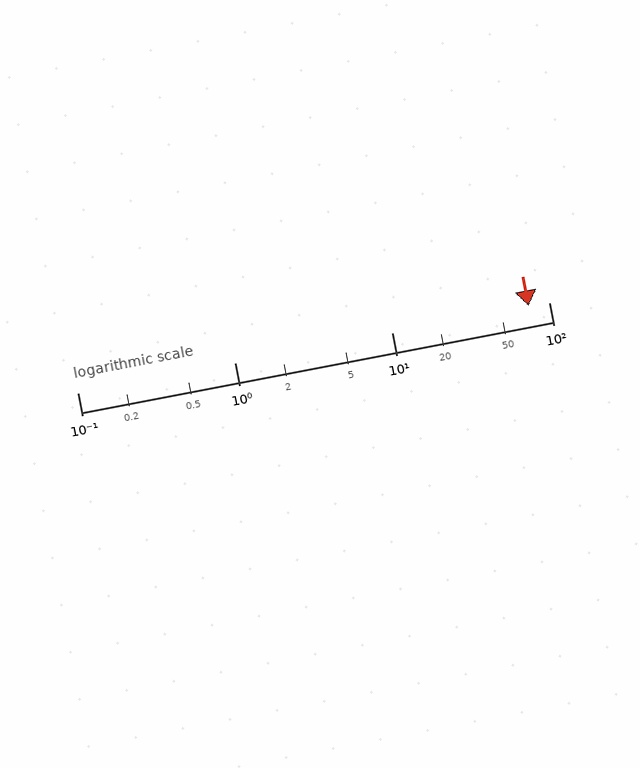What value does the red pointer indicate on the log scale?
The pointer indicates approximately 74.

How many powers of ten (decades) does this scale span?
The scale spans 3 decades, from 0.1 to 100.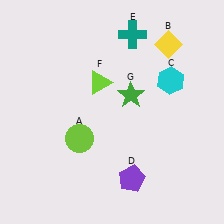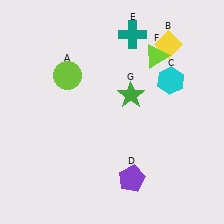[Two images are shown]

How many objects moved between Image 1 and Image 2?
2 objects moved between the two images.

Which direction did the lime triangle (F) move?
The lime triangle (F) moved right.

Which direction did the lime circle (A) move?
The lime circle (A) moved up.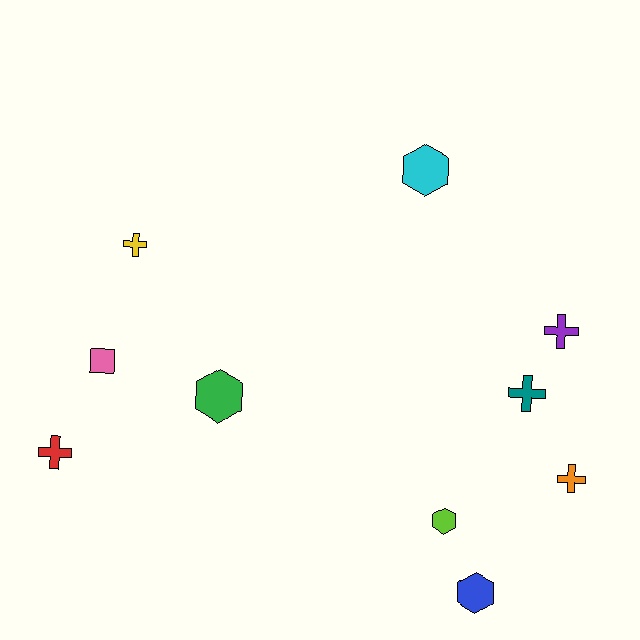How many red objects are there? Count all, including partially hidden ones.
There is 1 red object.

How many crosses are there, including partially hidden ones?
There are 5 crosses.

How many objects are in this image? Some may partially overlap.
There are 10 objects.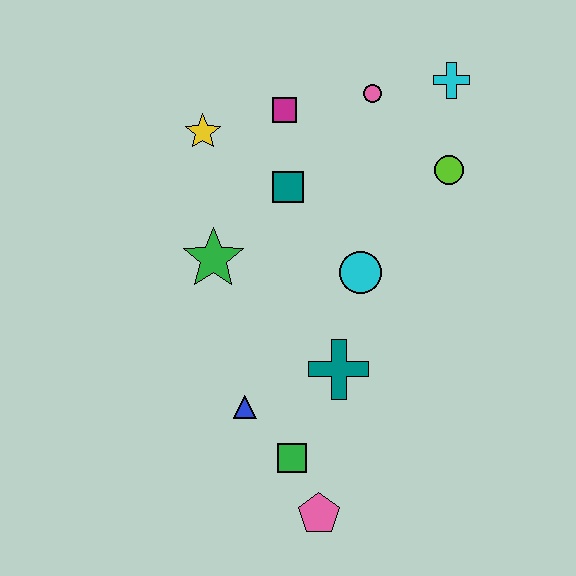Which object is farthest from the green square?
The cyan cross is farthest from the green square.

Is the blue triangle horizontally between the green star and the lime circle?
Yes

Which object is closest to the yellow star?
The magenta square is closest to the yellow star.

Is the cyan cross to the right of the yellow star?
Yes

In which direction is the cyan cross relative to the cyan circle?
The cyan cross is above the cyan circle.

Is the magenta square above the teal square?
Yes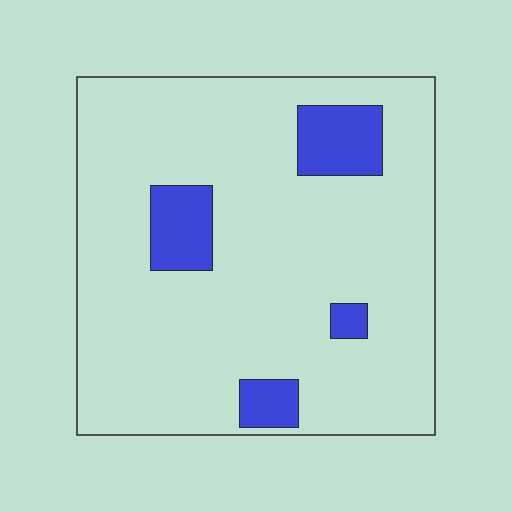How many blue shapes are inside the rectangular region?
4.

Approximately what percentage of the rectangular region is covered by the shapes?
Approximately 10%.